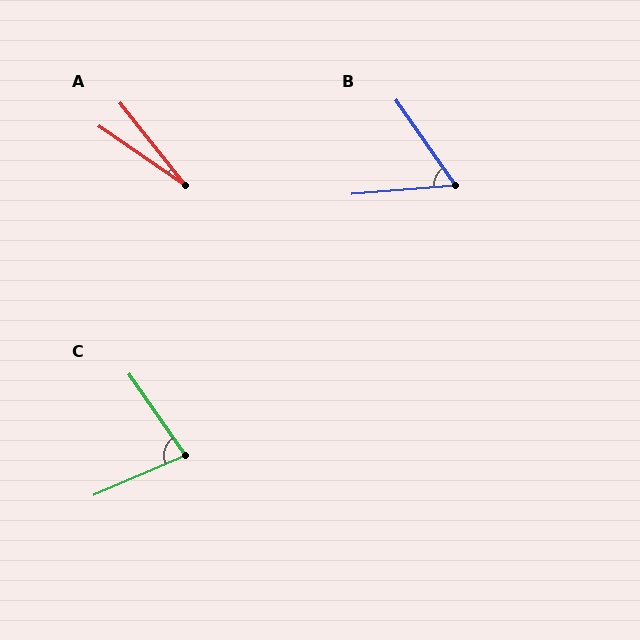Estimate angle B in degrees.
Approximately 60 degrees.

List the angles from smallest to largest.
A (17°), B (60°), C (78°).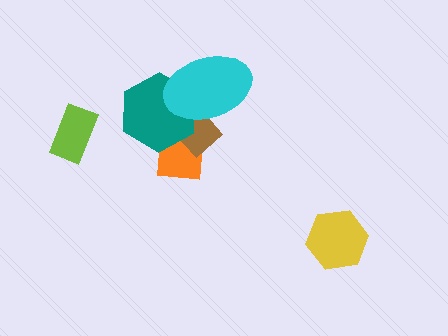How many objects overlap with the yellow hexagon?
0 objects overlap with the yellow hexagon.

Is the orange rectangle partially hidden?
Yes, it is partially covered by another shape.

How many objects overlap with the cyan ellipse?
3 objects overlap with the cyan ellipse.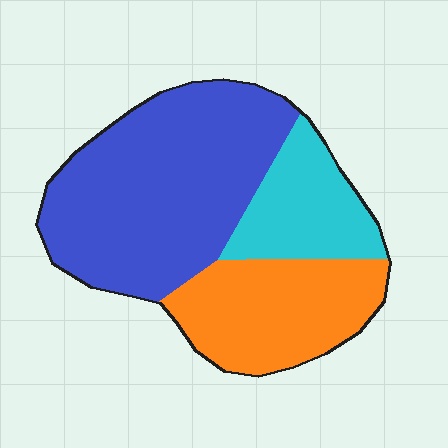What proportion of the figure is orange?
Orange takes up about one quarter (1/4) of the figure.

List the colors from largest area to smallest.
From largest to smallest: blue, orange, cyan.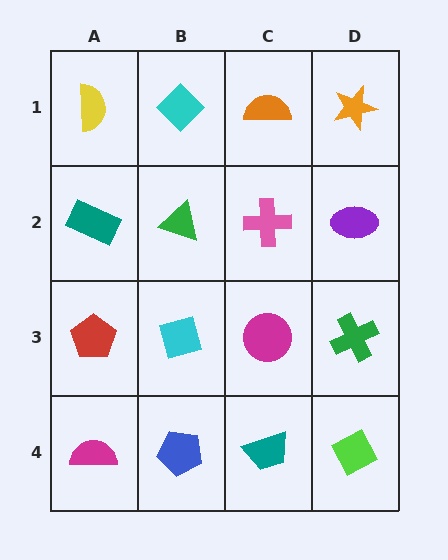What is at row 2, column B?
A green triangle.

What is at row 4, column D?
A lime diamond.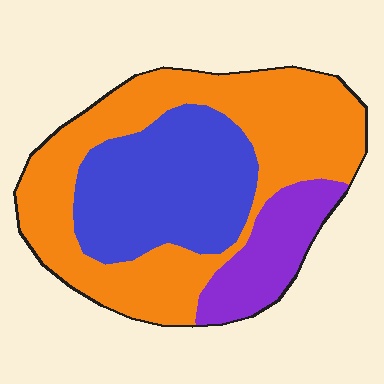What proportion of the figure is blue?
Blue covers about 30% of the figure.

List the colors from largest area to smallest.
From largest to smallest: orange, blue, purple.